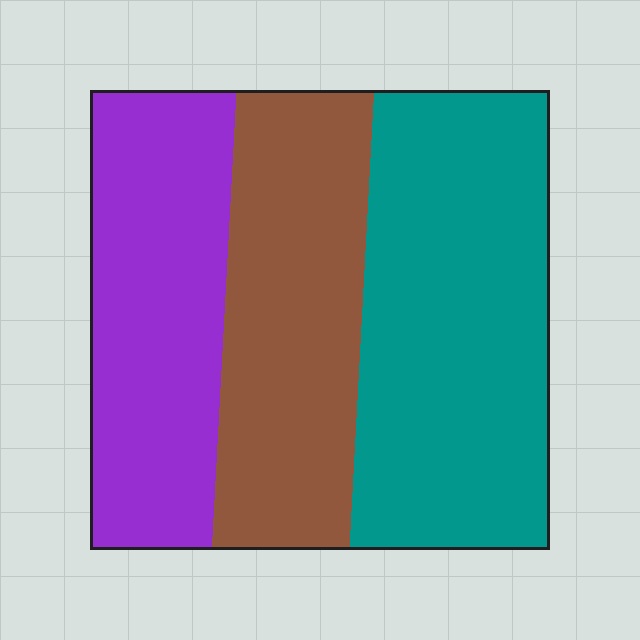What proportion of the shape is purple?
Purple covers 29% of the shape.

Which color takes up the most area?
Teal, at roughly 40%.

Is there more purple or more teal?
Teal.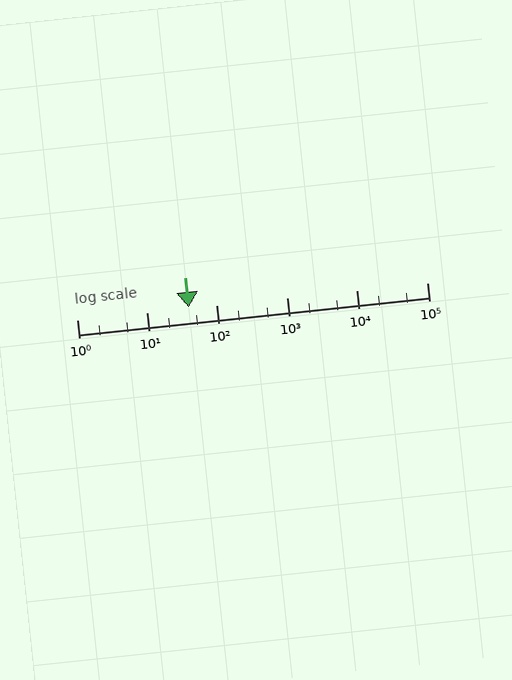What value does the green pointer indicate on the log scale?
The pointer indicates approximately 40.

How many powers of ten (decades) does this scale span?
The scale spans 5 decades, from 1 to 100000.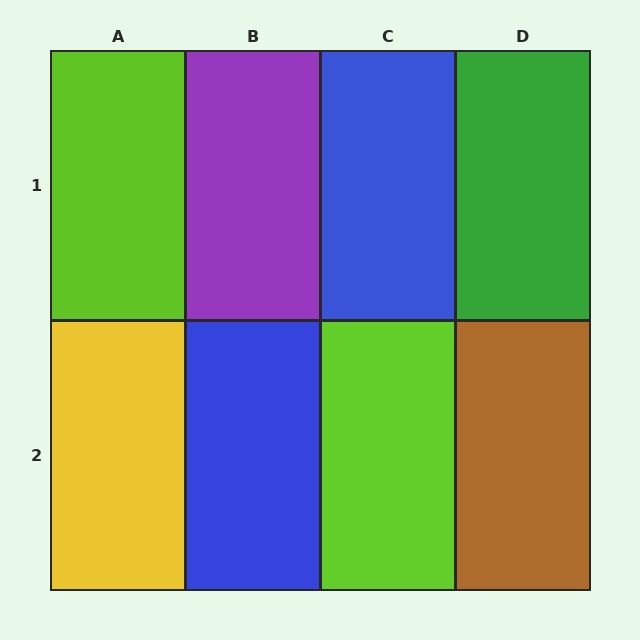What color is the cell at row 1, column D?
Green.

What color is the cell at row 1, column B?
Purple.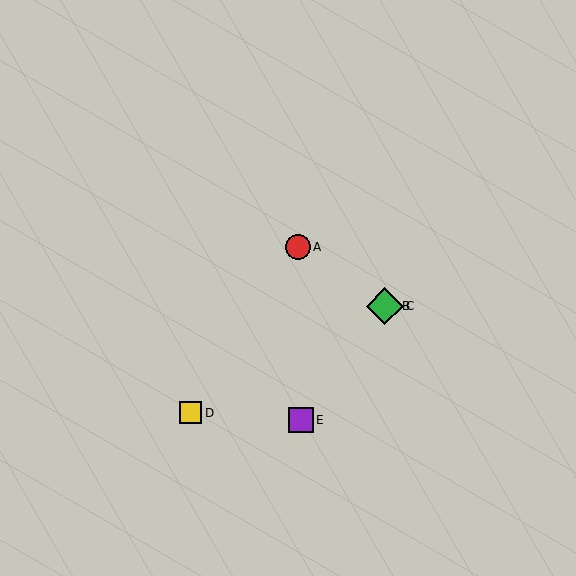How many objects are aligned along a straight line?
3 objects (A, B, C) are aligned along a straight line.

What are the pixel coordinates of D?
Object D is at (190, 413).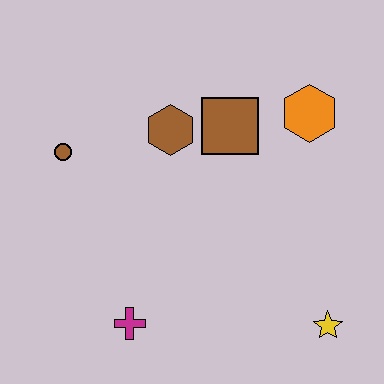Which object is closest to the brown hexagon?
The brown square is closest to the brown hexagon.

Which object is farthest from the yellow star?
The brown circle is farthest from the yellow star.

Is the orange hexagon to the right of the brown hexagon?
Yes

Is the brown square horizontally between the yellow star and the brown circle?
Yes